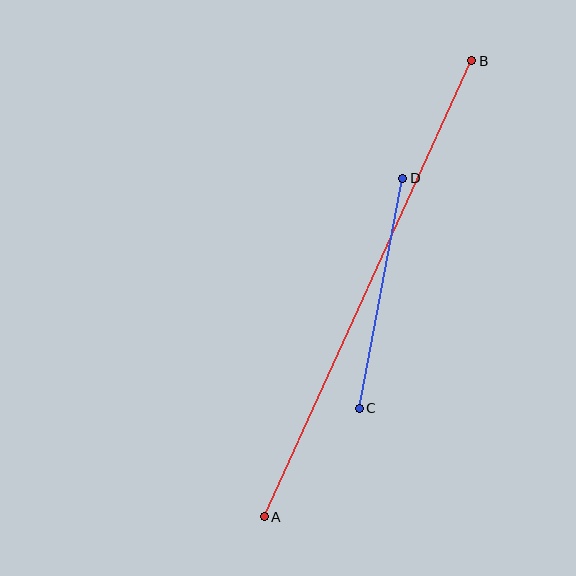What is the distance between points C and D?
The distance is approximately 234 pixels.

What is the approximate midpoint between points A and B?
The midpoint is at approximately (368, 289) pixels.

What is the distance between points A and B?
The distance is approximately 501 pixels.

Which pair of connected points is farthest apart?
Points A and B are farthest apart.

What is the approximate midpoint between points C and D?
The midpoint is at approximately (381, 293) pixels.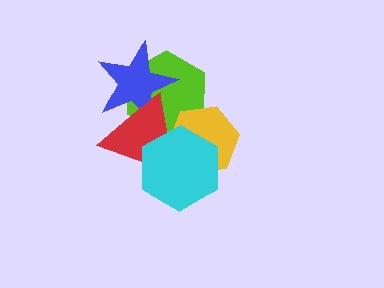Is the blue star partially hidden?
Yes, it is partially covered by another shape.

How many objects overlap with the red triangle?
4 objects overlap with the red triangle.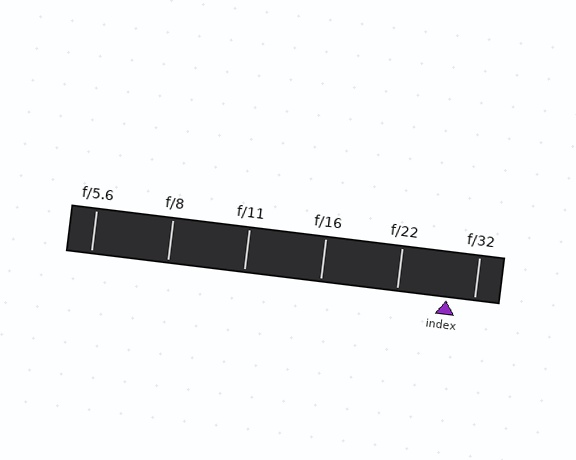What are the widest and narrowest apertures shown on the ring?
The widest aperture shown is f/5.6 and the narrowest is f/32.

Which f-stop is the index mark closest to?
The index mark is closest to f/32.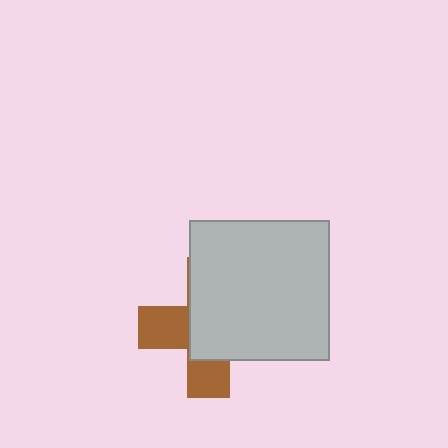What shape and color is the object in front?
The object in front is a light gray square.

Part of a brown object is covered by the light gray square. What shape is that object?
It is a cross.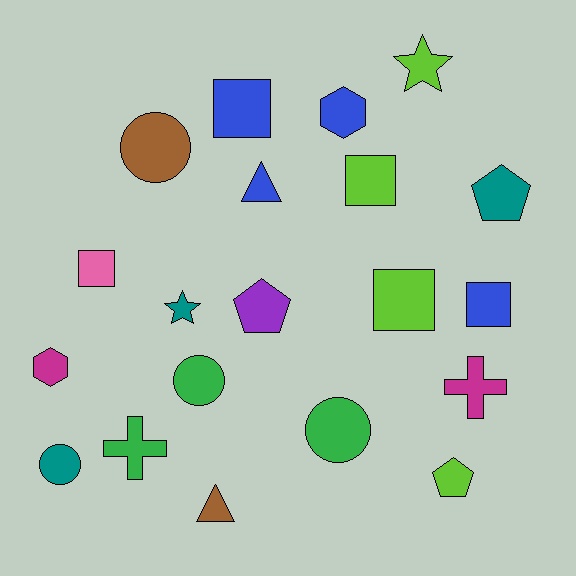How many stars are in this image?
There are 2 stars.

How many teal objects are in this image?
There are 3 teal objects.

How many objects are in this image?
There are 20 objects.